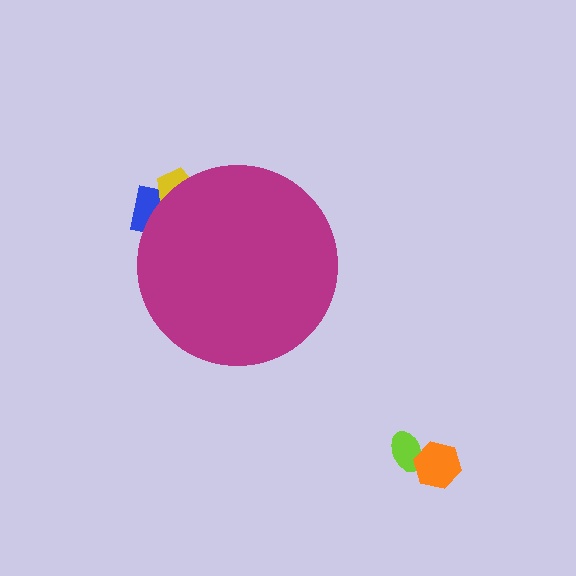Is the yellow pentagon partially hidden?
Yes, the yellow pentagon is partially hidden behind the magenta circle.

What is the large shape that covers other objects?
A magenta circle.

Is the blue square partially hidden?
Yes, the blue square is partially hidden behind the magenta circle.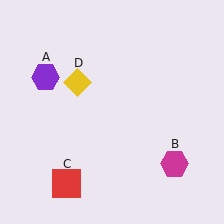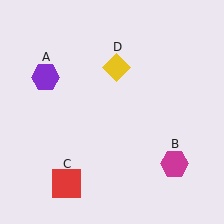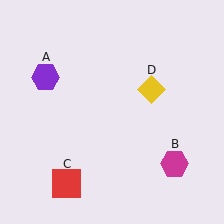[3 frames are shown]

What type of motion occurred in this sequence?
The yellow diamond (object D) rotated clockwise around the center of the scene.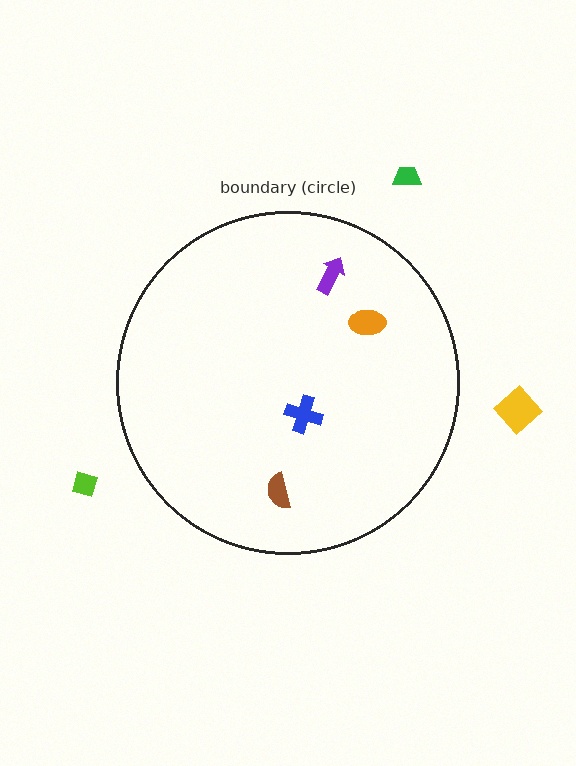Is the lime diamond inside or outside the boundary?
Outside.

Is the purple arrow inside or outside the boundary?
Inside.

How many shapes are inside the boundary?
4 inside, 3 outside.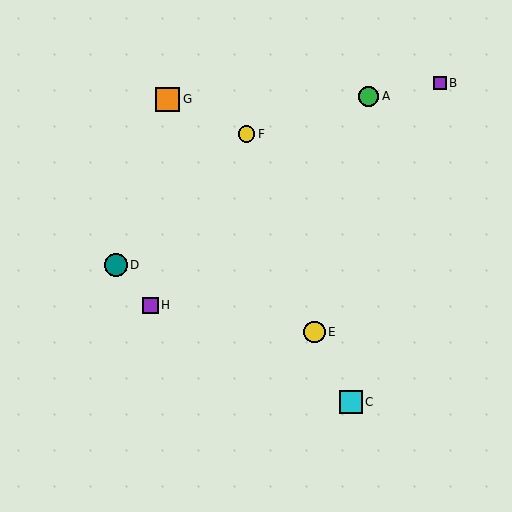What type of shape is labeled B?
Shape B is a purple square.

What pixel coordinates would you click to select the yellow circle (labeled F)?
Click at (246, 134) to select the yellow circle F.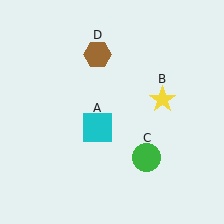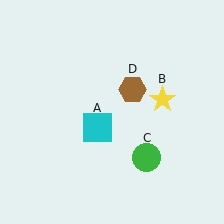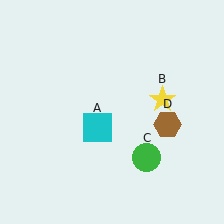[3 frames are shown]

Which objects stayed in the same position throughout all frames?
Cyan square (object A) and yellow star (object B) and green circle (object C) remained stationary.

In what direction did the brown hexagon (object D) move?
The brown hexagon (object D) moved down and to the right.